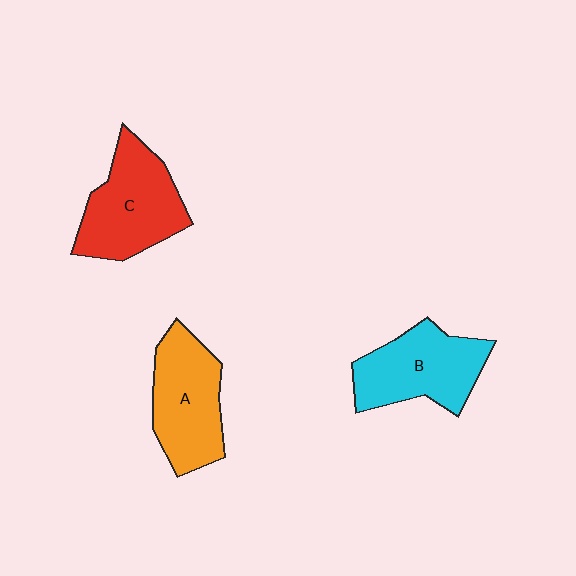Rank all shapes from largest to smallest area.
From largest to smallest: C (red), B (cyan), A (orange).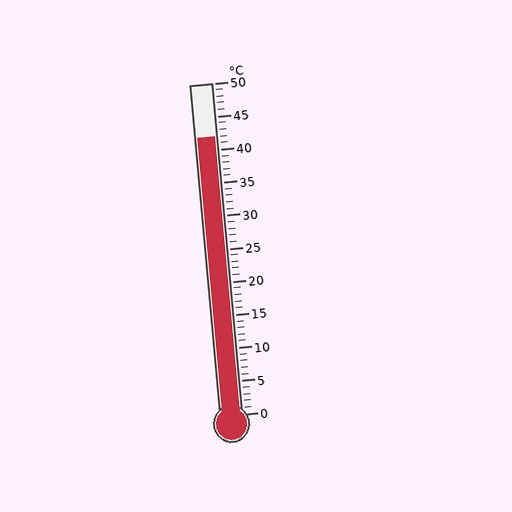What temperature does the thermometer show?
The thermometer shows approximately 42°C.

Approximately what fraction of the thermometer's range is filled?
The thermometer is filled to approximately 85% of its range.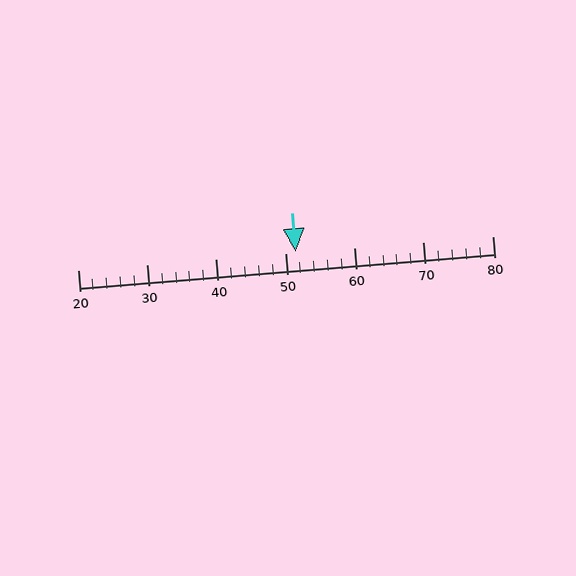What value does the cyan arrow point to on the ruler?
The cyan arrow points to approximately 52.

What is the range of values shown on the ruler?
The ruler shows values from 20 to 80.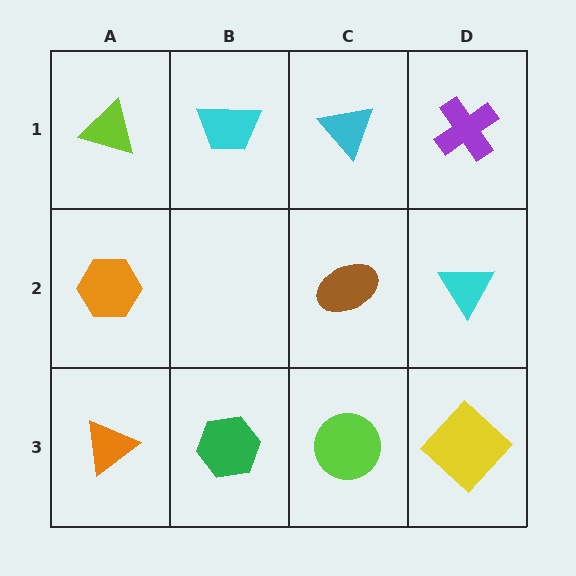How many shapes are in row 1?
4 shapes.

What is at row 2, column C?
A brown ellipse.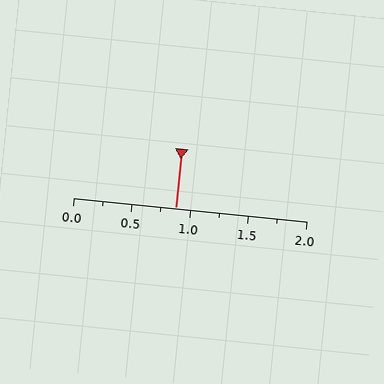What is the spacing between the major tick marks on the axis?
The major ticks are spaced 0.5 apart.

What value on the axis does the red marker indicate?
The marker indicates approximately 0.88.